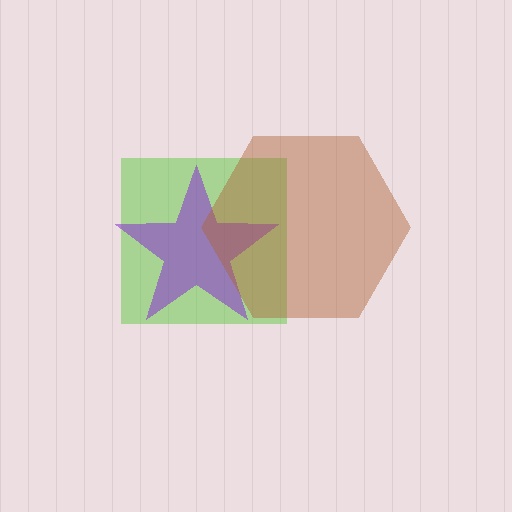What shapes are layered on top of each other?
The layered shapes are: a lime square, a purple star, a brown hexagon.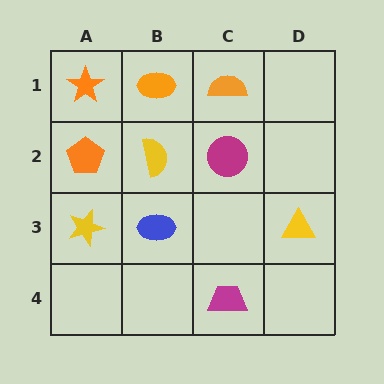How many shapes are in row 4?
1 shape.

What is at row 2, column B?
A yellow semicircle.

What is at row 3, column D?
A yellow triangle.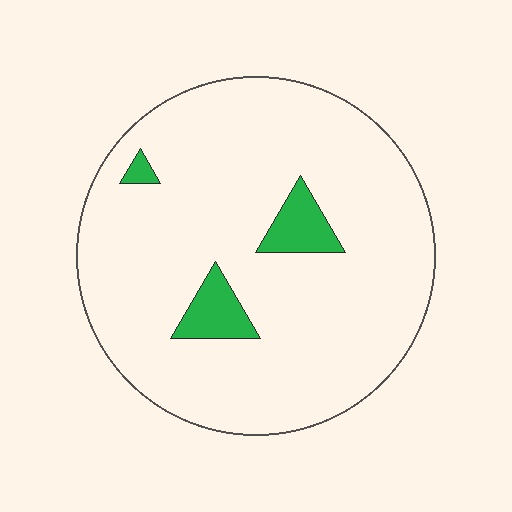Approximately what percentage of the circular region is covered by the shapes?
Approximately 10%.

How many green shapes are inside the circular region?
3.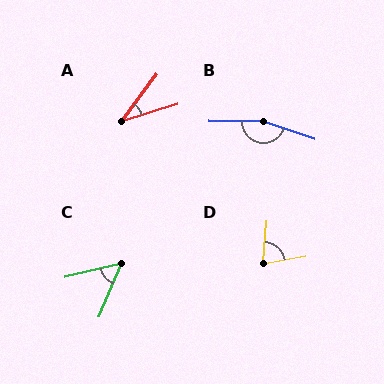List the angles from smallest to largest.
A (36°), C (54°), D (75°), B (161°).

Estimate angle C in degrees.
Approximately 54 degrees.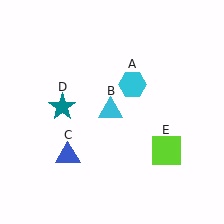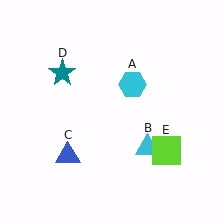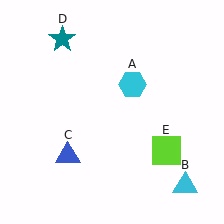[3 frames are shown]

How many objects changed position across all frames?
2 objects changed position: cyan triangle (object B), teal star (object D).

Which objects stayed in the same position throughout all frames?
Cyan hexagon (object A) and blue triangle (object C) and lime square (object E) remained stationary.